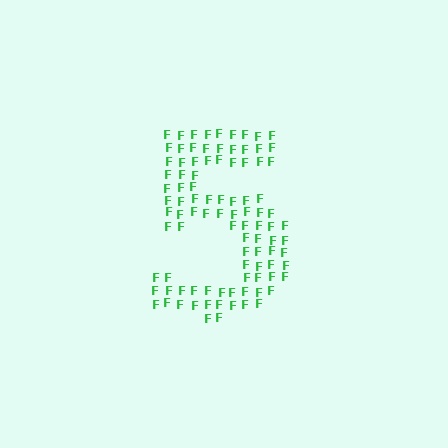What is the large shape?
The large shape is the digit 5.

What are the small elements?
The small elements are letter F's.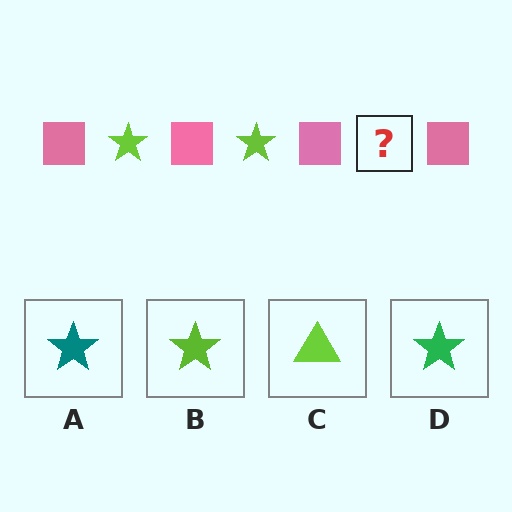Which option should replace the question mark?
Option B.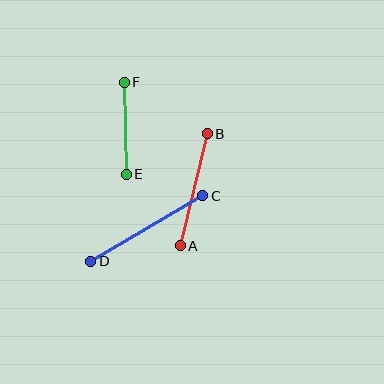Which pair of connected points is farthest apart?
Points C and D are farthest apart.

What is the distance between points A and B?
The distance is approximately 115 pixels.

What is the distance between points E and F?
The distance is approximately 92 pixels.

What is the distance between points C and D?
The distance is approximately 130 pixels.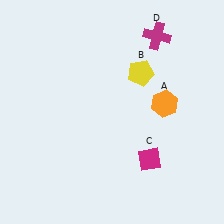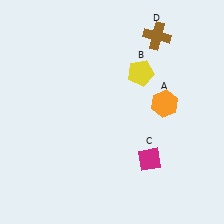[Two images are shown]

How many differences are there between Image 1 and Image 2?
There is 1 difference between the two images.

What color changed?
The cross (D) changed from magenta in Image 1 to brown in Image 2.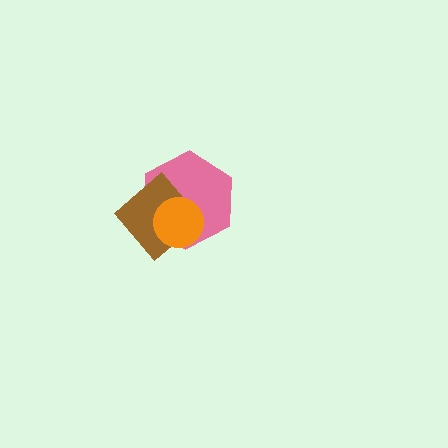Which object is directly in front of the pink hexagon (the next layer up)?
The brown diamond is directly in front of the pink hexagon.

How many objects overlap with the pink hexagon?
2 objects overlap with the pink hexagon.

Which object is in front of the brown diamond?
The orange circle is in front of the brown diamond.